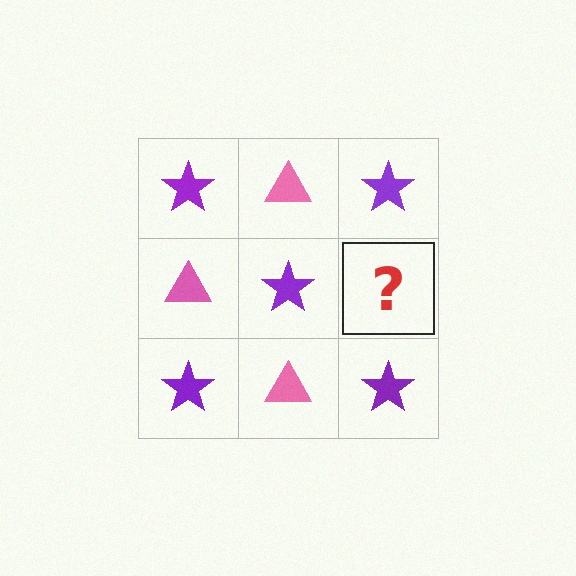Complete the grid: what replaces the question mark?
The question mark should be replaced with a pink triangle.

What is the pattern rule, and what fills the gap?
The rule is that it alternates purple star and pink triangle in a checkerboard pattern. The gap should be filled with a pink triangle.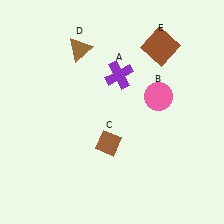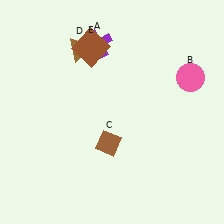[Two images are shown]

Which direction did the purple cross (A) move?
The purple cross (A) moved up.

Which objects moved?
The objects that moved are: the purple cross (A), the pink circle (B), the brown square (E).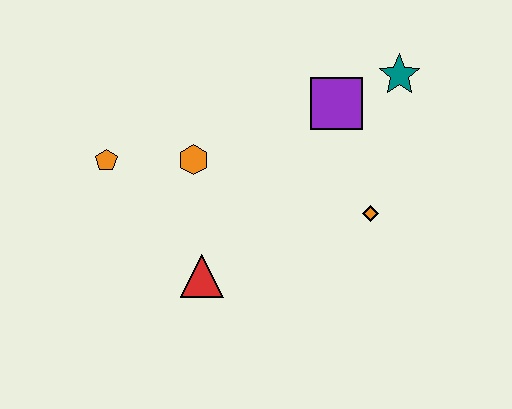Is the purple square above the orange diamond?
Yes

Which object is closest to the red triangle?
The orange hexagon is closest to the red triangle.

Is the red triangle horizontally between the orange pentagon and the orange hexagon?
No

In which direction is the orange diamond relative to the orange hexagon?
The orange diamond is to the right of the orange hexagon.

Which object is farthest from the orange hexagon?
The teal star is farthest from the orange hexagon.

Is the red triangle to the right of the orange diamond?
No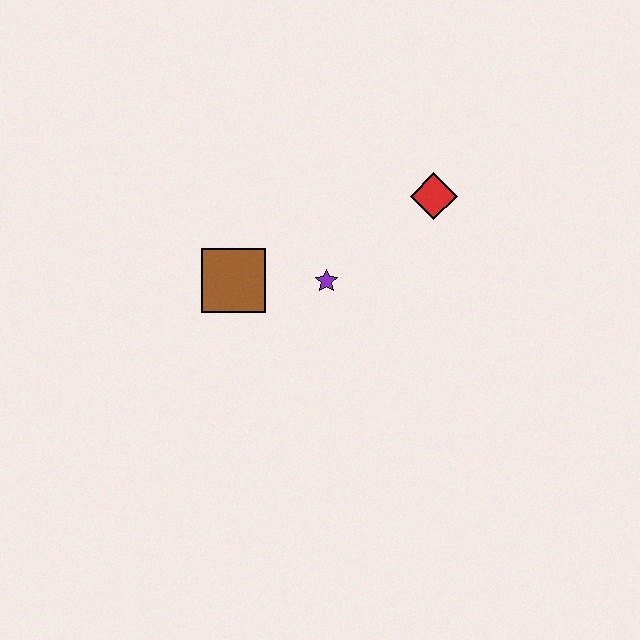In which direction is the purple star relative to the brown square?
The purple star is to the right of the brown square.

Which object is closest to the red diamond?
The purple star is closest to the red diamond.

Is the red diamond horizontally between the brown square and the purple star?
No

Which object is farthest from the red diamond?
The brown square is farthest from the red diamond.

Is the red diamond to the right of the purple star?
Yes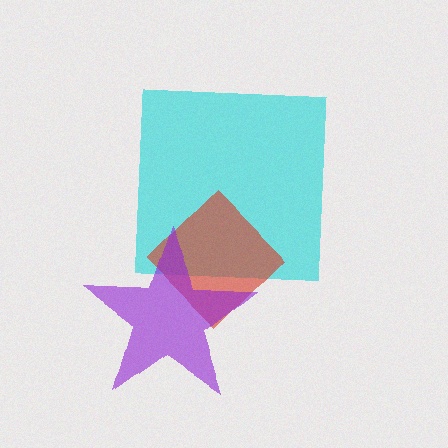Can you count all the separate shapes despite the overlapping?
Yes, there are 3 separate shapes.